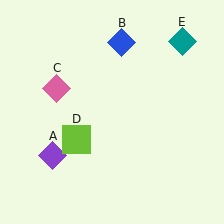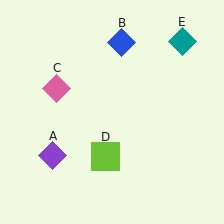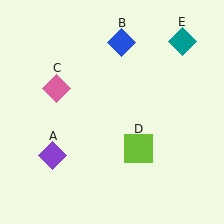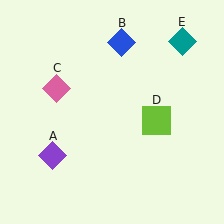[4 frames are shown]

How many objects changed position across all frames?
1 object changed position: lime square (object D).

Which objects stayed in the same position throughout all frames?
Purple diamond (object A) and blue diamond (object B) and pink diamond (object C) and teal diamond (object E) remained stationary.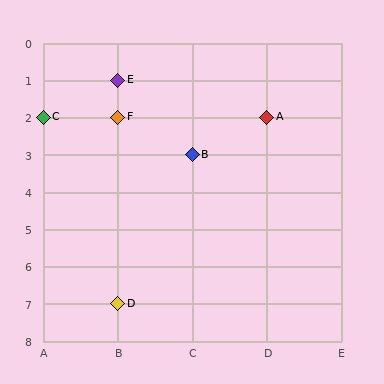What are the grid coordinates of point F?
Point F is at grid coordinates (B, 2).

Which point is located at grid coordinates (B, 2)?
Point F is at (B, 2).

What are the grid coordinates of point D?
Point D is at grid coordinates (B, 7).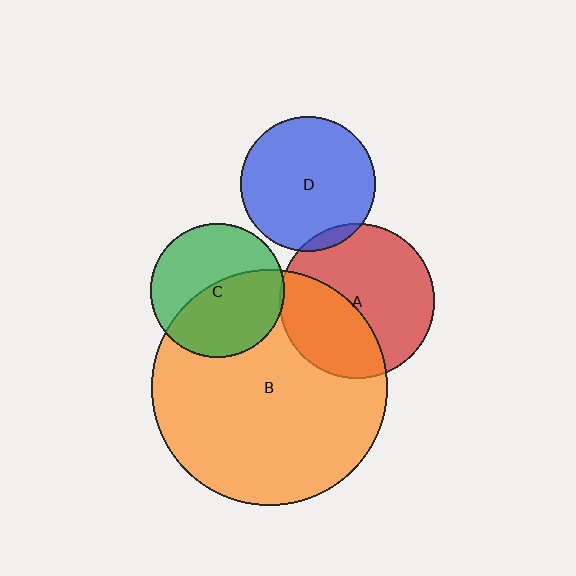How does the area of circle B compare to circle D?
Approximately 3.0 times.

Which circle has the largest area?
Circle B (orange).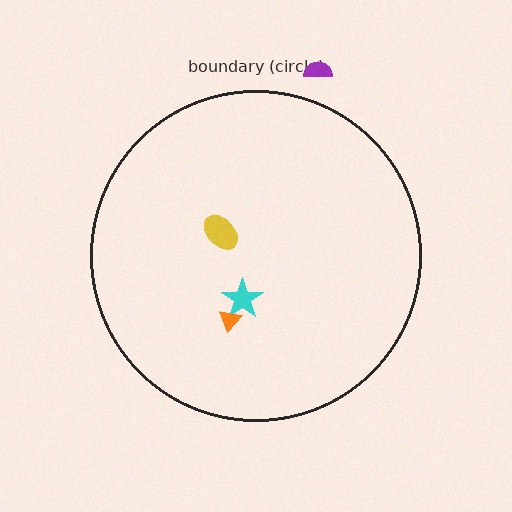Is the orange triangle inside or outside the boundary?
Inside.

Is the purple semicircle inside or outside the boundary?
Outside.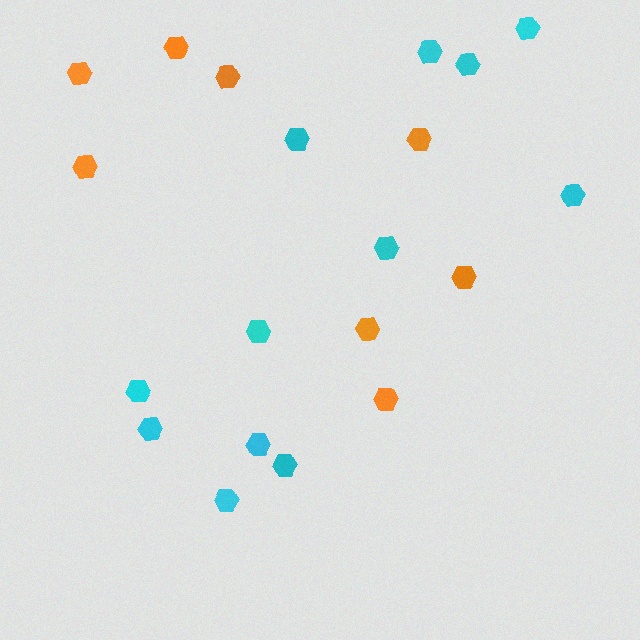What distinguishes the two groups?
There are 2 groups: one group of orange hexagons (8) and one group of cyan hexagons (12).